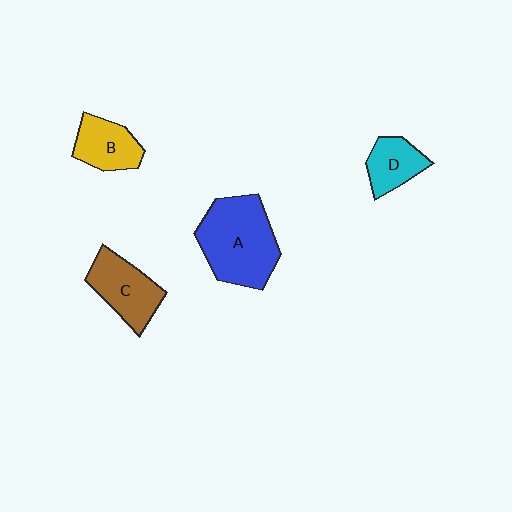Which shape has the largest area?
Shape A (blue).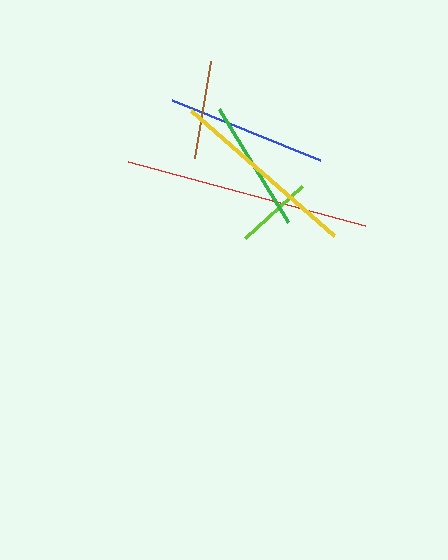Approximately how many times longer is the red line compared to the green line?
The red line is approximately 1.9 times the length of the green line.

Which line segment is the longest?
The red line is the longest at approximately 245 pixels.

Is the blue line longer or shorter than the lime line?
The blue line is longer than the lime line.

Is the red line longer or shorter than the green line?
The red line is longer than the green line.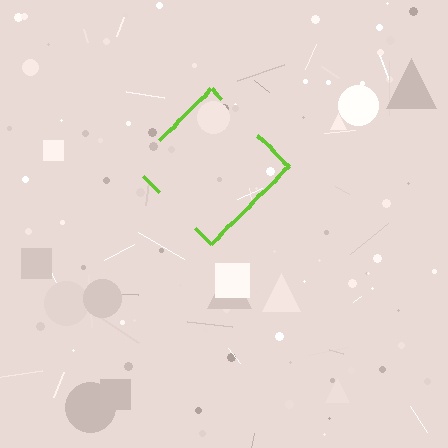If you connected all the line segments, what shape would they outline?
They would outline a diamond.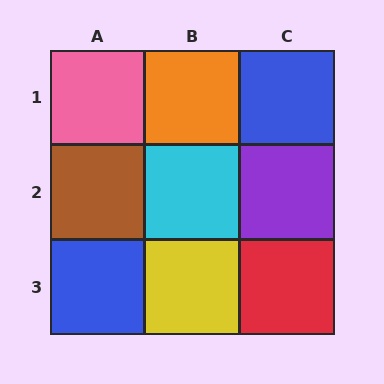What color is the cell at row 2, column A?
Brown.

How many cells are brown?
1 cell is brown.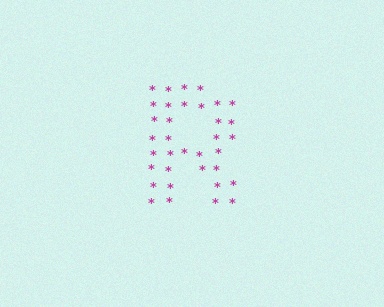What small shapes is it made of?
It is made of small asterisks.